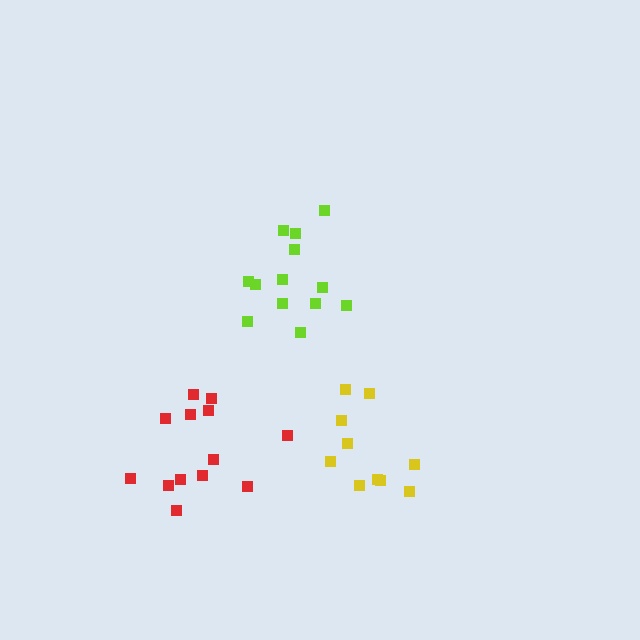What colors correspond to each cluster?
The clusters are colored: lime, yellow, red.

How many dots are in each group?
Group 1: 13 dots, Group 2: 10 dots, Group 3: 13 dots (36 total).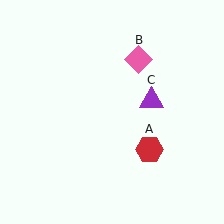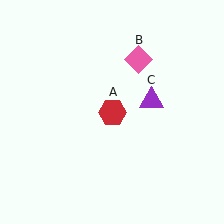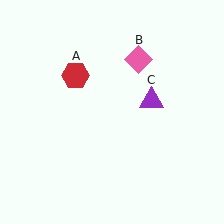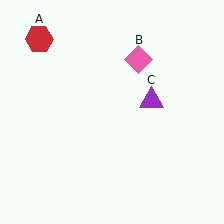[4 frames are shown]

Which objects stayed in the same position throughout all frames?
Pink diamond (object B) and purple triangle (object C) remained stationary.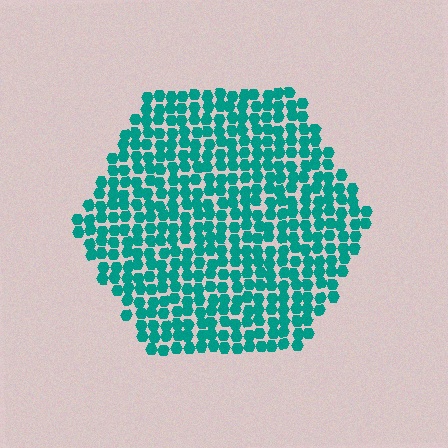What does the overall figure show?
The overall figure shows a hexagon.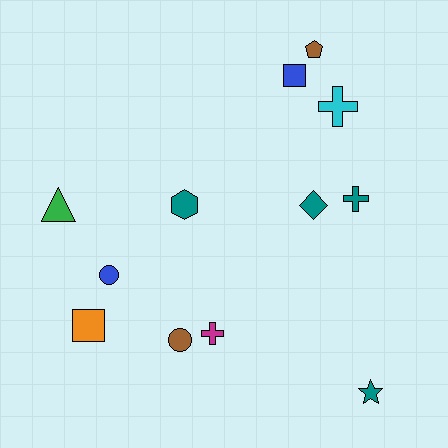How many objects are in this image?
There are 12 objects.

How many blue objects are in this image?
There are 2 blue objects.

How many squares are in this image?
There are 2 squares.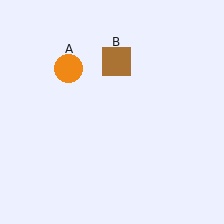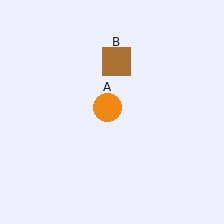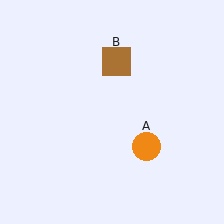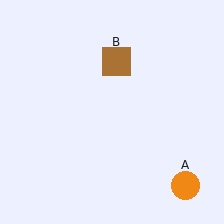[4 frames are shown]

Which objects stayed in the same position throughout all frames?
Brown square (object B) remained stationary.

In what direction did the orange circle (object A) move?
The orange circle (object A) moved down and to the right.